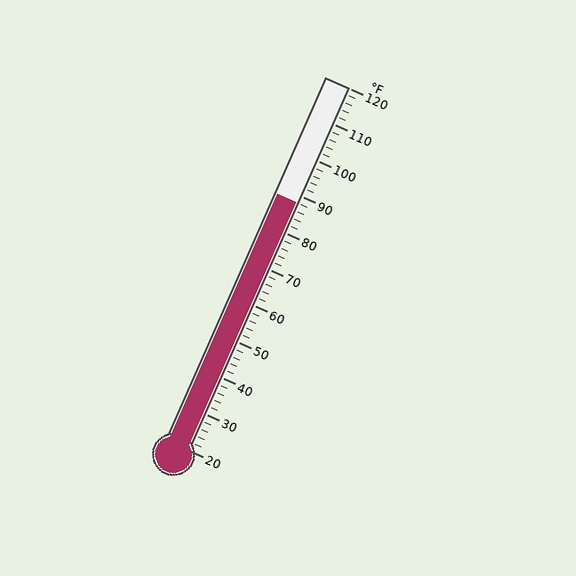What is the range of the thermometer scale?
The thermometer scale ranges from 20°F to 120°F.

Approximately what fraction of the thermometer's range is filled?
The thermometer is filled to approximately 70% of its range.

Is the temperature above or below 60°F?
The temperature is above 60°F.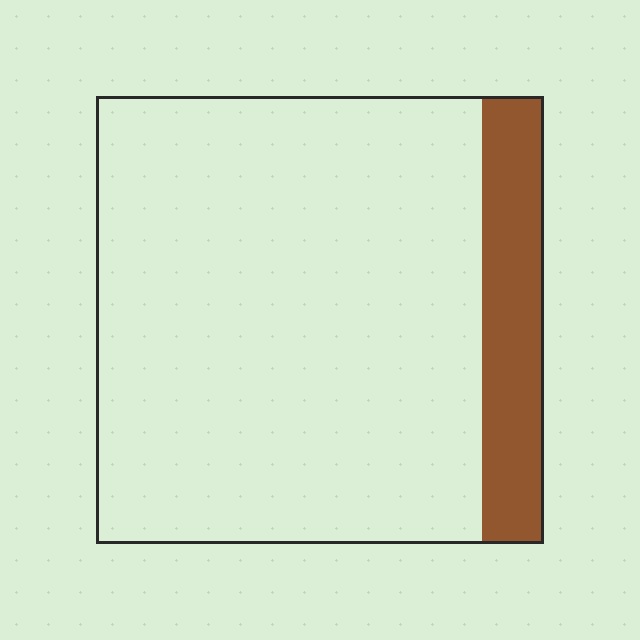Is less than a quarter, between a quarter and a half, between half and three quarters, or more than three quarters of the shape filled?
Less than a quarter.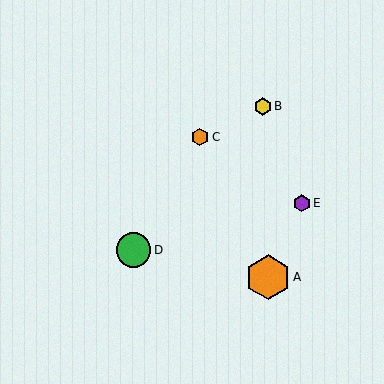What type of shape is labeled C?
Shape C is an orange hexagon.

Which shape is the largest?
The orange hexagon (labeled A) is the largest.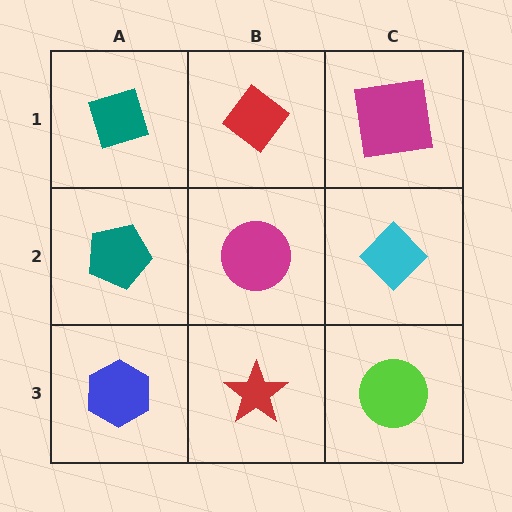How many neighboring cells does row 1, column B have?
3.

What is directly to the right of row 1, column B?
A magenta square.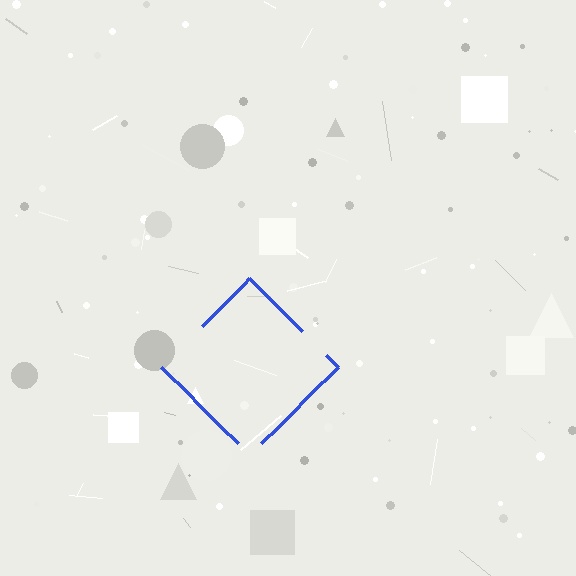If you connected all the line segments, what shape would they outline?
They would outline a diamond.